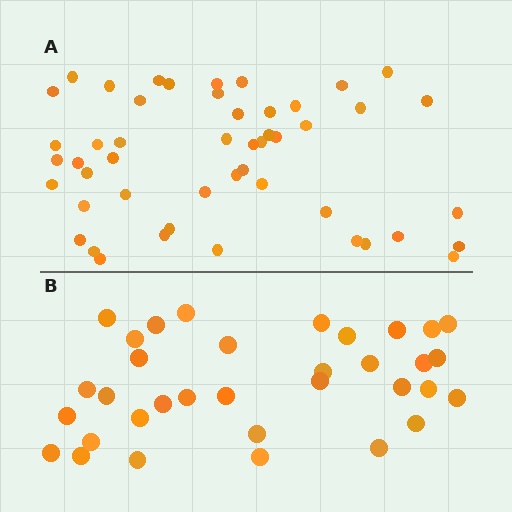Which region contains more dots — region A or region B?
Region A (the top region) has more dots.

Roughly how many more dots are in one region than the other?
Region A has approximately 15 more dots than region B.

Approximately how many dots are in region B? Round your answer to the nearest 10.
About 30 dots. (The exact count is 34, which rounds to 30.)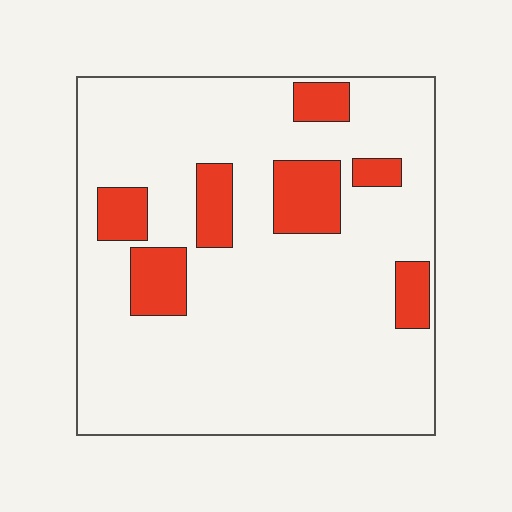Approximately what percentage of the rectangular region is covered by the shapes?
Approximately 15%.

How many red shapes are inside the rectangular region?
7.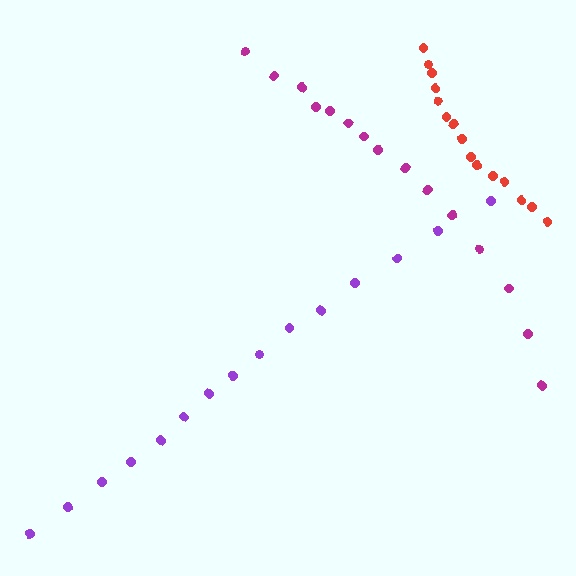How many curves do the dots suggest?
There are 3 distinct paths.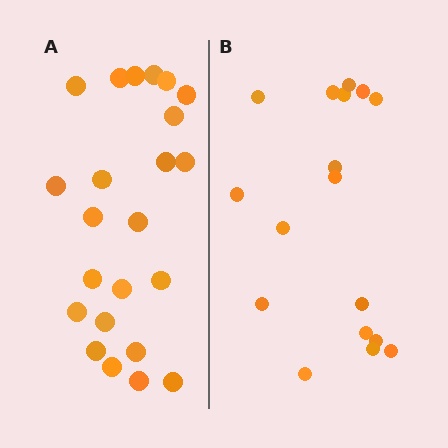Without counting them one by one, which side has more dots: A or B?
Region A (the left region) has more dots.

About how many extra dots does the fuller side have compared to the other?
Region A has about 6 more dots than region B.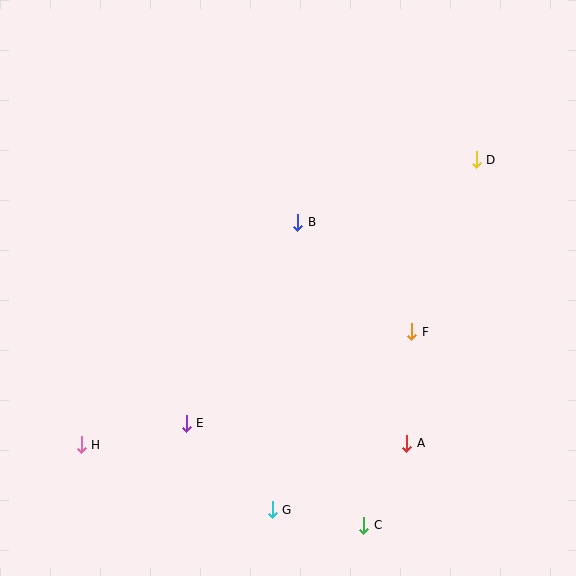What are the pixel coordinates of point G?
Point G is at (272, 510).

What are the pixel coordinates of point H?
Point H is at (81, 445).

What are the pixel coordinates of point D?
Point D is at (476, 160).